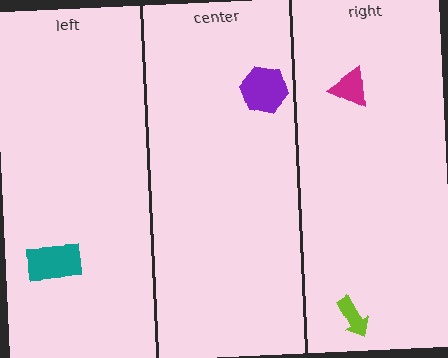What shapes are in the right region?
The magenta triangle, the lime arrow.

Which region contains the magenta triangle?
The right region.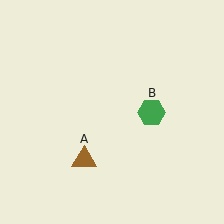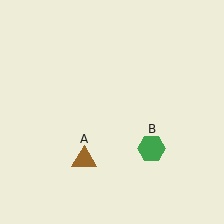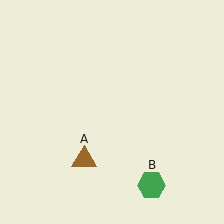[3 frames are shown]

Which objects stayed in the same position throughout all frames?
Brown triangle (object A) remained stationary.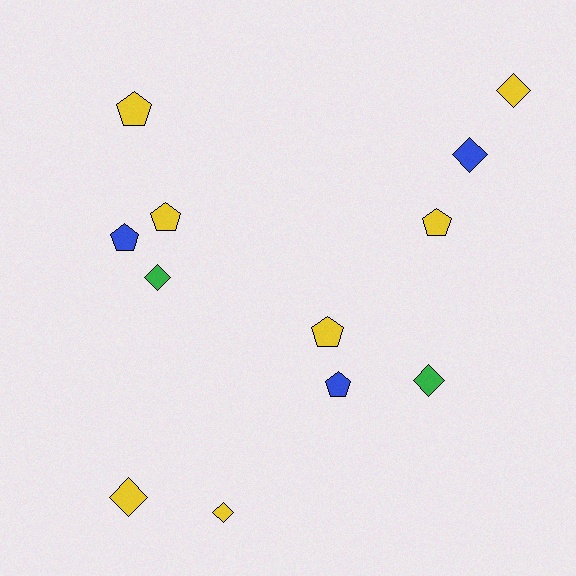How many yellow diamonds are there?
There are 3 yellow diamonds.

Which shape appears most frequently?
Diamond, with 6 objects.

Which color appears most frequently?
Yellow, with 7 objects.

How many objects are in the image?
There are 12 objects.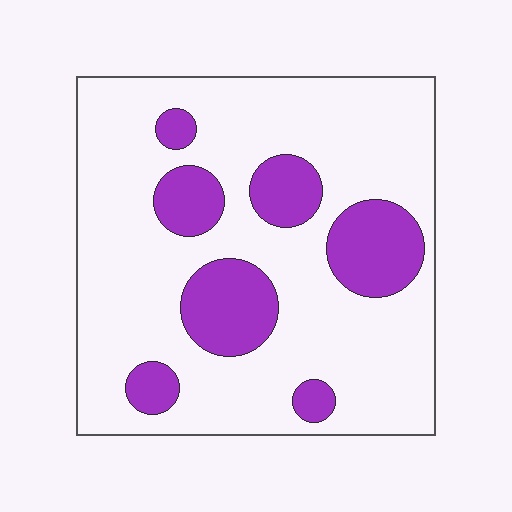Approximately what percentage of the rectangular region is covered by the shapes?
Approximately 20%.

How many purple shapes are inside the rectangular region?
7.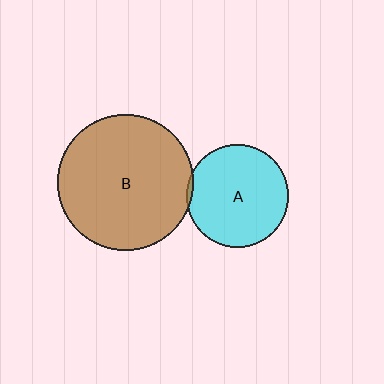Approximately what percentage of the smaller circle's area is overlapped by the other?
Approximately 5%.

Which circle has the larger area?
Circle B (brown).